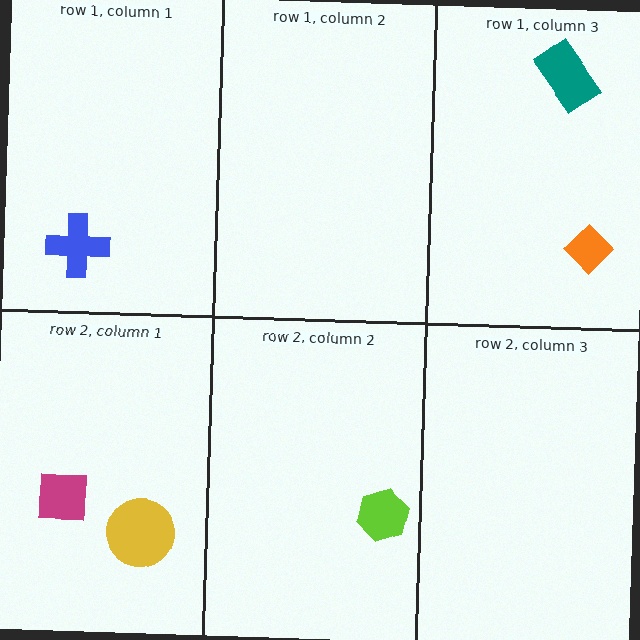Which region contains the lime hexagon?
The row 2, column 2 region.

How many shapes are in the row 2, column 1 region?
2.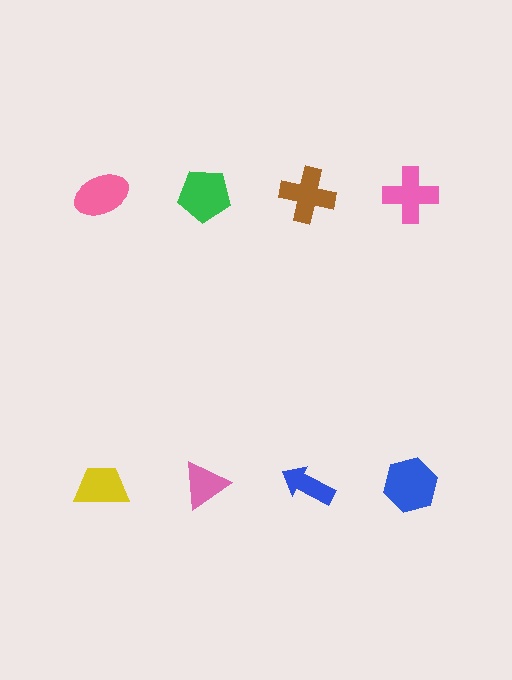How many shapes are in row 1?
4 shapes.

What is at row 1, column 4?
A pink cross.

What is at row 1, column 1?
A pink ellipse.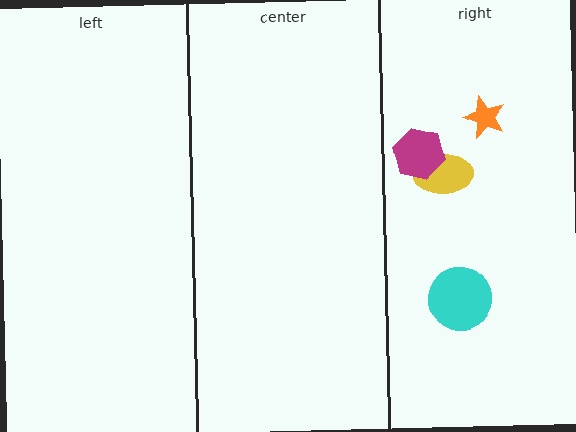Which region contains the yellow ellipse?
The right region.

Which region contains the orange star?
The right region.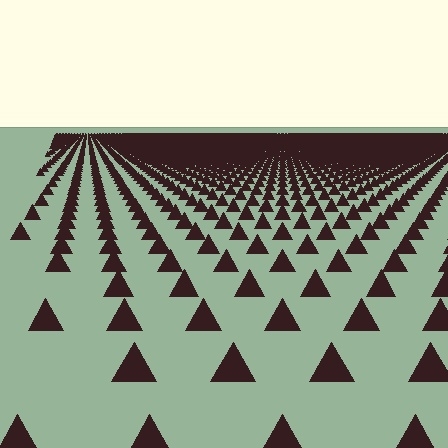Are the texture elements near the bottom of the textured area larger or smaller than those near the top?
Larger. Near the bottom, elements are closer to the viewer and appear at a bigger on-screen size.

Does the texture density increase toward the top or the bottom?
Density increases toward the top.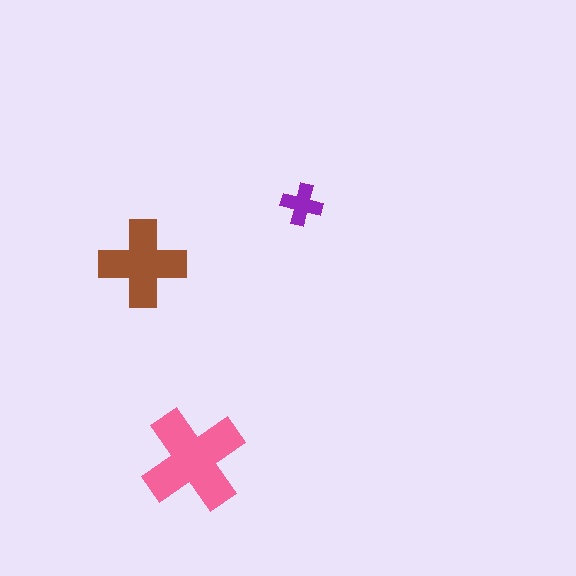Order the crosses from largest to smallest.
the pink one, the brown one, the purple one.